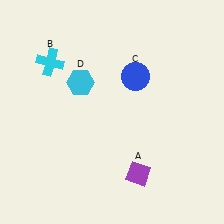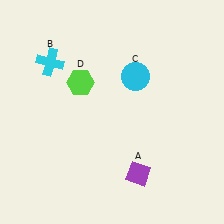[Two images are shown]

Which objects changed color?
C changed from blue to cyan. D changed from cyan to lime.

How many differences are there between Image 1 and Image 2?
There are 2 differences between the two images.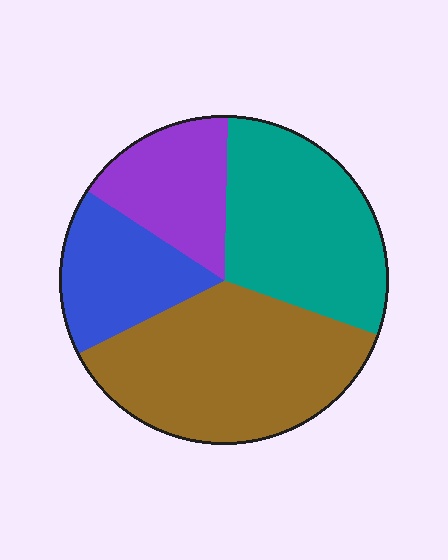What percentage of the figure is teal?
Teal covers 30% of the figure.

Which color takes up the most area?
Brown, at roughly 35%.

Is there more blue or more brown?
Brown.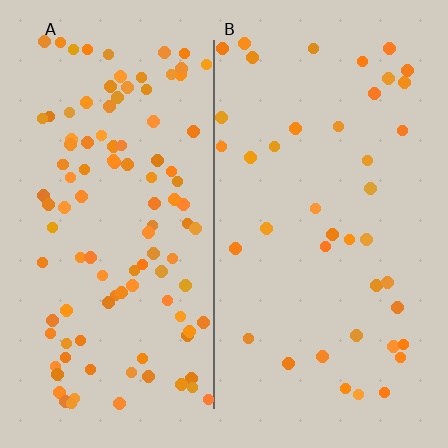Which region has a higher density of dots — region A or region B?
A (the left).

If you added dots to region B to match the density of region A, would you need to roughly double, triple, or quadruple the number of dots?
Approximately triple.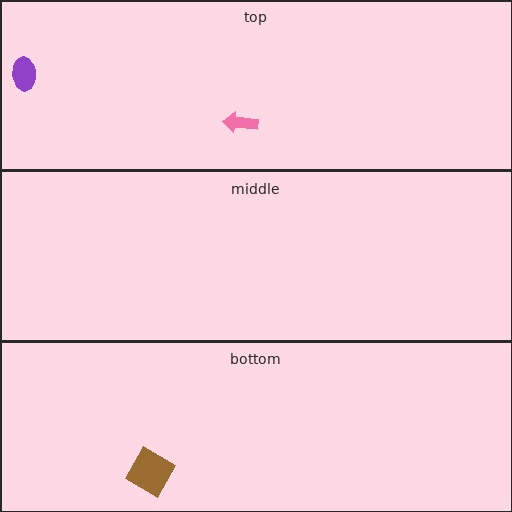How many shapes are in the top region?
2.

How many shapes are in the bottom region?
1.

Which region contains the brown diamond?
The bottom region.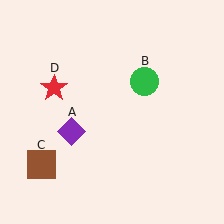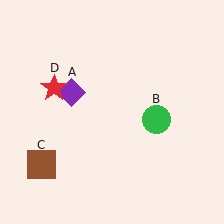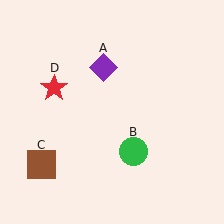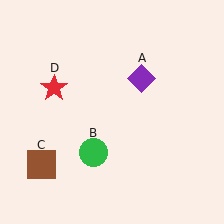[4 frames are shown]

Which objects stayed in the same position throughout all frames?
Brown square (object C) and red star (object D) remained stationary.